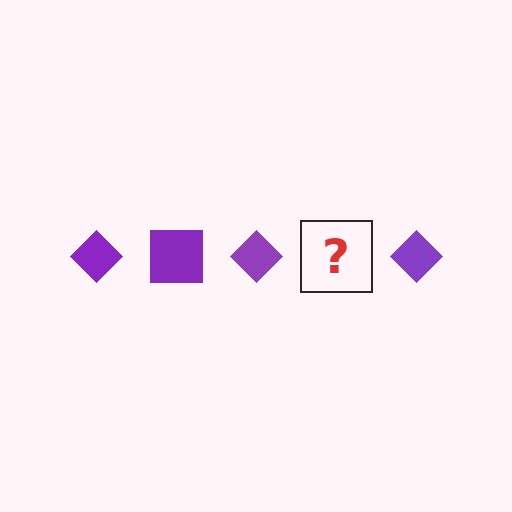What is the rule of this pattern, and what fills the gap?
The rule is that the pattern cycles through diamond, square shapes in purple. The gap should be filled with a purple square.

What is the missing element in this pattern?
The missing element is a purple square.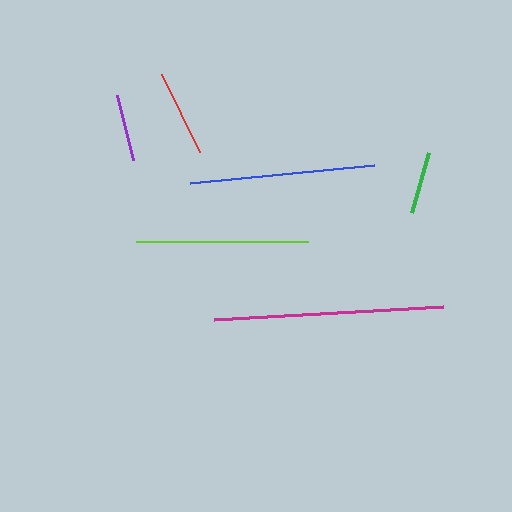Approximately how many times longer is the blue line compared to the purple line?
The blue line is approximately 2.8 times the length of the purple line.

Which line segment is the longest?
The magenta line is the longest at approximately 229 pixels.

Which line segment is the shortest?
The green line is the shortest at approximately 62 pixels.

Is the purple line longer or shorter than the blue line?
The blue line is longer than the purple line.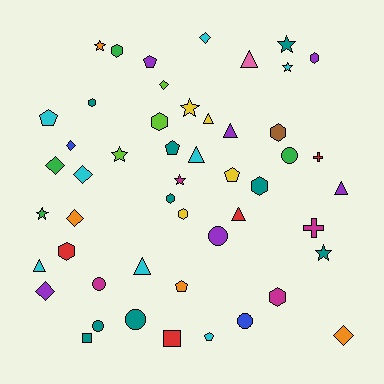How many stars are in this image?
There are 8 stars.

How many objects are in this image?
There are 50 objects.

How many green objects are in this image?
There are 4 green objects.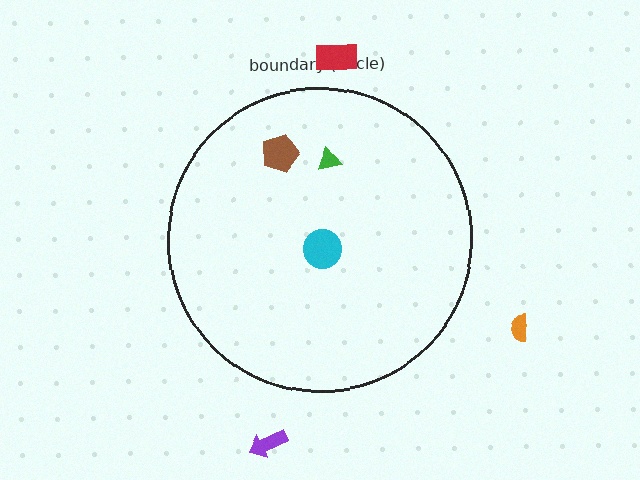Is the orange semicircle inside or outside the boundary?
Outside.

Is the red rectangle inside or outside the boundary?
Outside.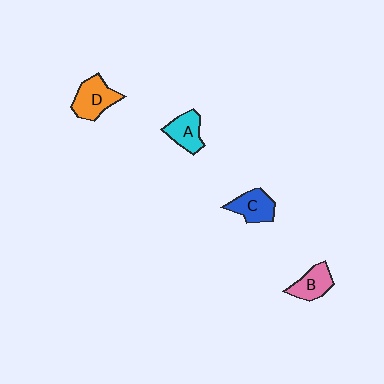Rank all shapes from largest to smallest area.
From largest to smallest: D (orange), C (blue), A (cyan), B (pink).